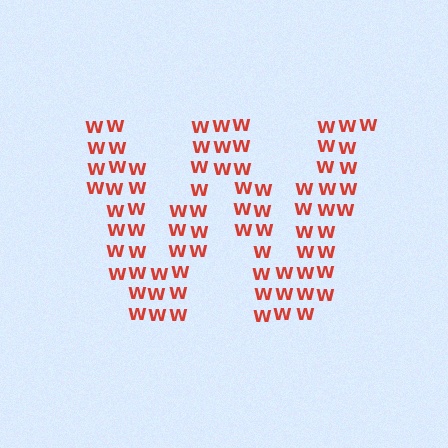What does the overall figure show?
The overall figure shows the letter W.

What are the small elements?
The small elements are letter W's.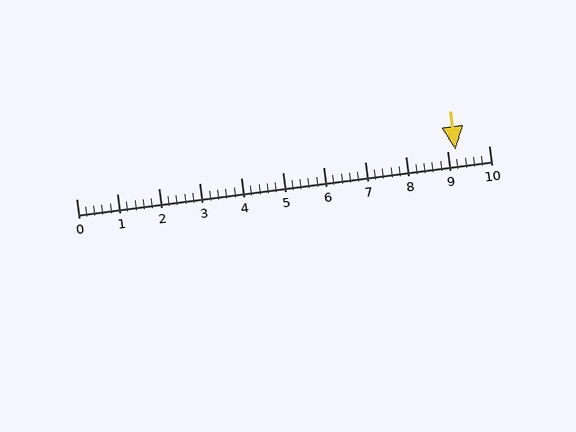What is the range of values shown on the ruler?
The ruler shows values from 0 to 10.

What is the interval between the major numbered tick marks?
The major tick marks are spaced 1 units apart.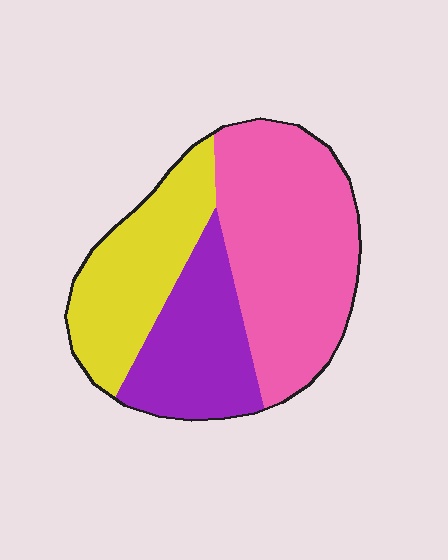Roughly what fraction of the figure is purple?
Purple takes up about one quarter (1/4) of the figure.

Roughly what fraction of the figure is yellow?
Yellow covers 28% of the figure.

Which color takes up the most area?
Pink, at roughly 45%.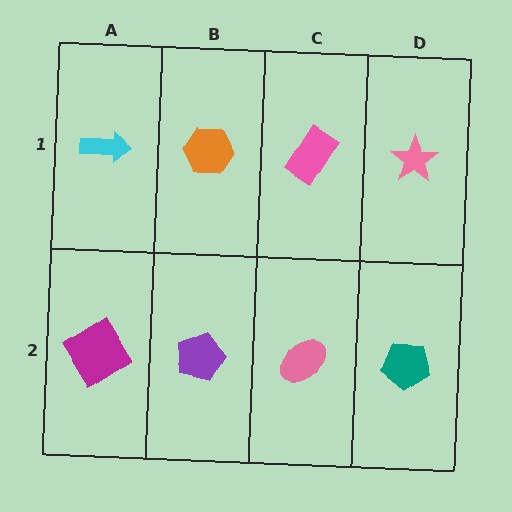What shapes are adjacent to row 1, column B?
A purple pentagon (row 2, column B), a cyan arrow (row 1, column A), a pink rectangle (row 1, column C).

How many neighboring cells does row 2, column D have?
2.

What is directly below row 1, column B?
A purple pentagon.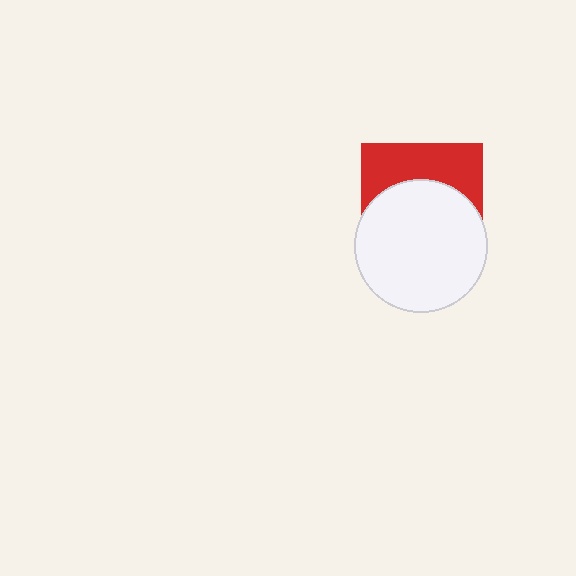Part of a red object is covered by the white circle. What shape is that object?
It is a square.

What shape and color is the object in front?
The object in front is a white circle.